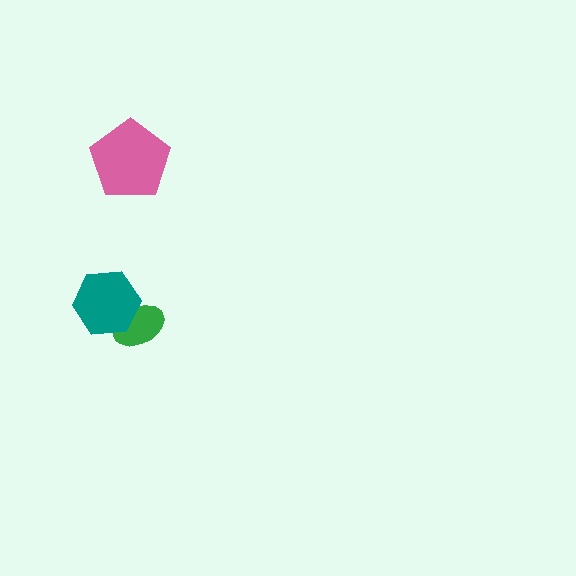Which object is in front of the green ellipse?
The teal hexagon is in front of the green ellipse.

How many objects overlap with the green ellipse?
1 object overlaps with the green ellipse.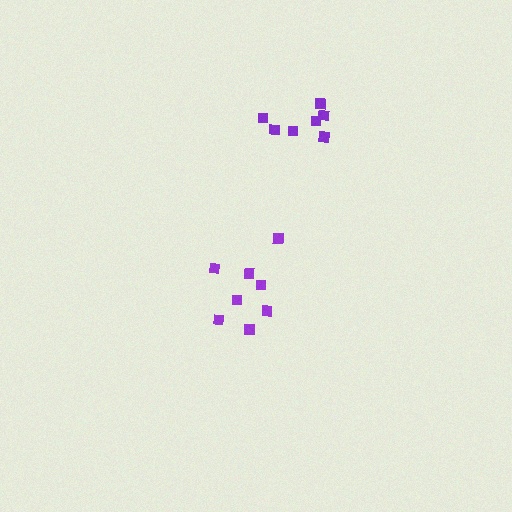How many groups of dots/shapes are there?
There are 2 groups.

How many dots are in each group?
Group 1: 8 dots, Group 2: 7 dots (15 total).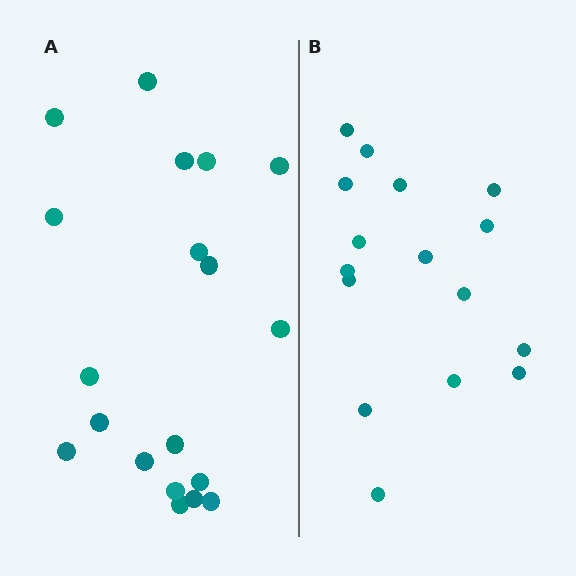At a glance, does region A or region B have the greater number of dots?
Region A (the left region) has more dots.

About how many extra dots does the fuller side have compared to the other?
Region A has just a few more — roughly 2 or 3 more dots than region B.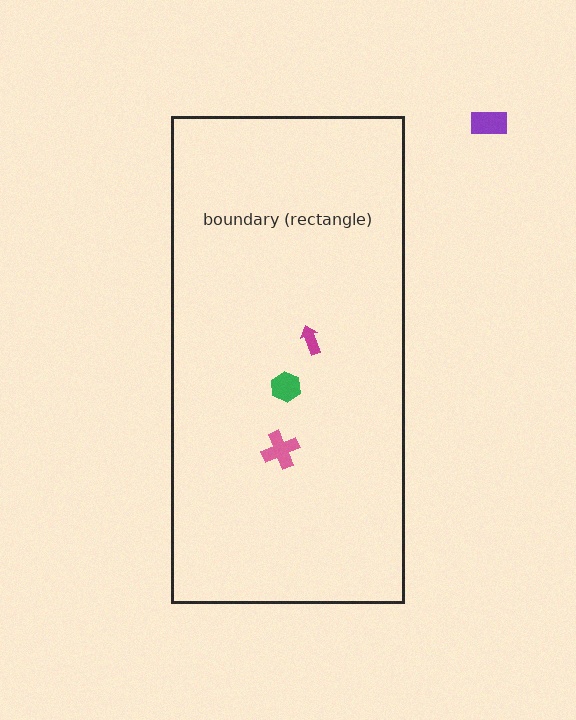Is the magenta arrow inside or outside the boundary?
Inside.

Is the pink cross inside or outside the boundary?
Inside.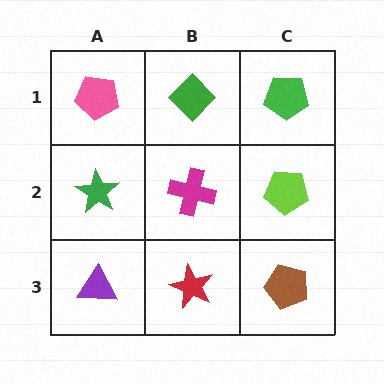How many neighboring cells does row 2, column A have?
3.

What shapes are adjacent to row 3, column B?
A magenta cross (row 2, column B), a purple triangle (row 3, column A), a brown pentagon (row 3, column C).